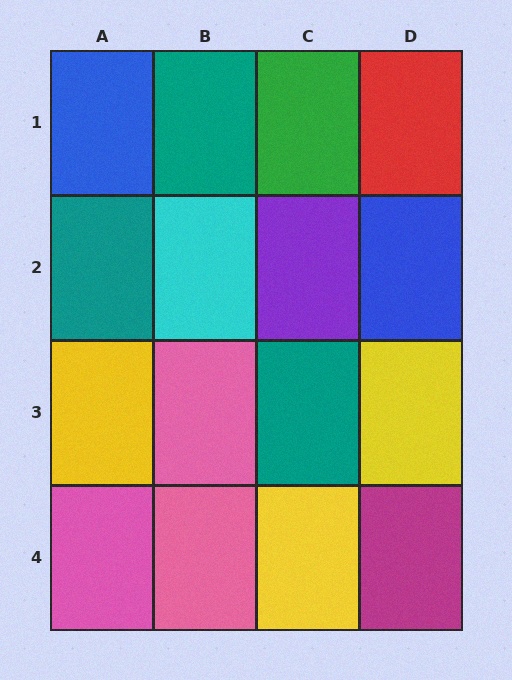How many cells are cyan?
1 cell is cyan.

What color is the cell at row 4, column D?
Magenta.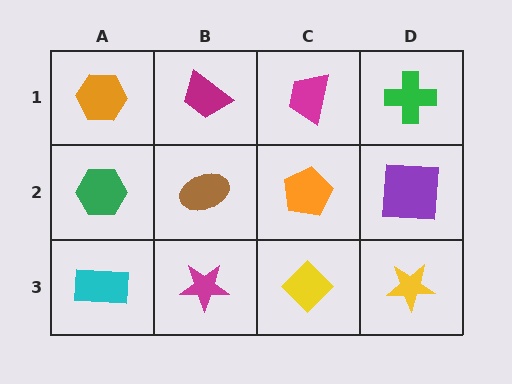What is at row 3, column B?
A magenta star.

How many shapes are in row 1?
4 shapes.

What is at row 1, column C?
A magenta trapezoid.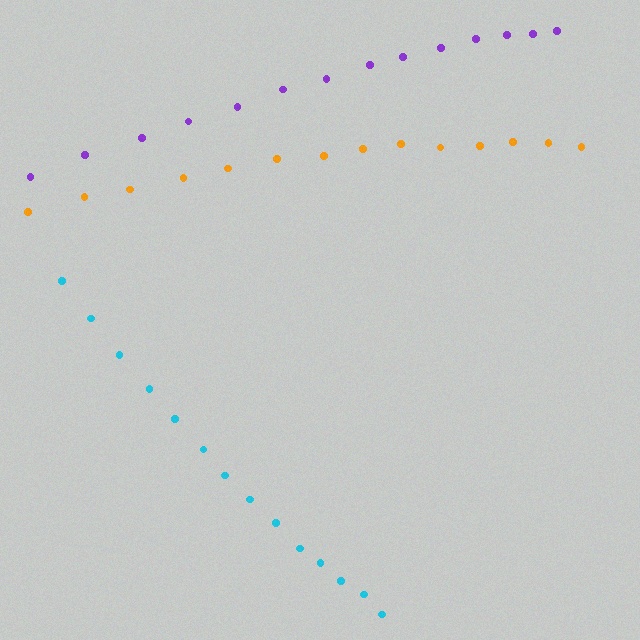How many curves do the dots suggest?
There are 3 distinct paths.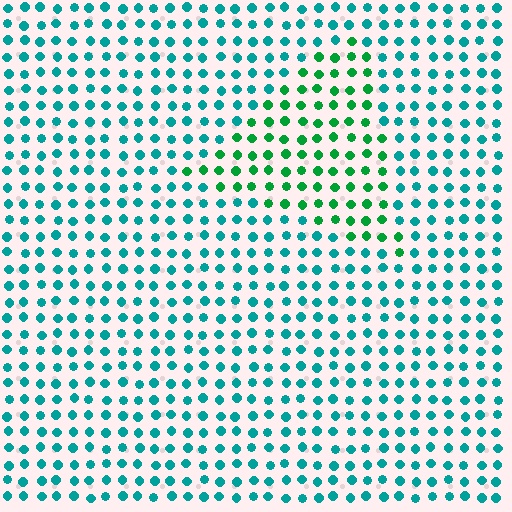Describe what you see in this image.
The image is filled with small teal elements in a uniform arrangement. A triangle-shaped region is visible where the elements are tinted to a slightly different hue, forming a subtle color boundary.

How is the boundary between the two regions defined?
The boundary is defined purely by a slight shift in hue (about 38 degrees). Spacing, size, and orientation are identical on both sides.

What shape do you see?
I see a triangle.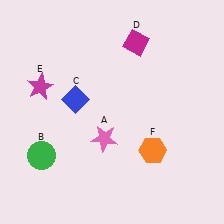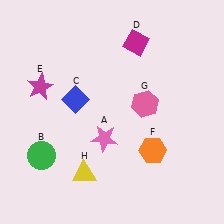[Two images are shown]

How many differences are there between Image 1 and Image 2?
There are 2 differences between the two images.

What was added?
A pink hexagon (G), a yellow triangle (H) were added in Image 2.